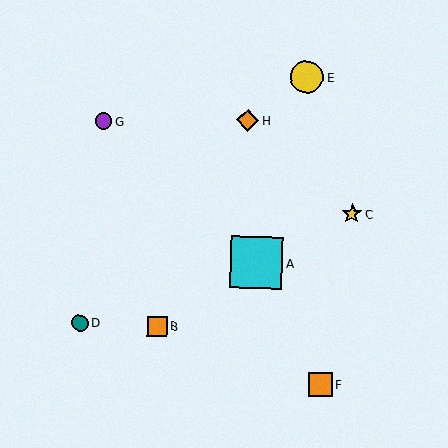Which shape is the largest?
The cyan square (labeled A) is the largest.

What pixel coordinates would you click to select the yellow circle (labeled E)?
Click at (307, 77) to select the yellow circle E.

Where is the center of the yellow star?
The center of the yellow star is at (352, 214).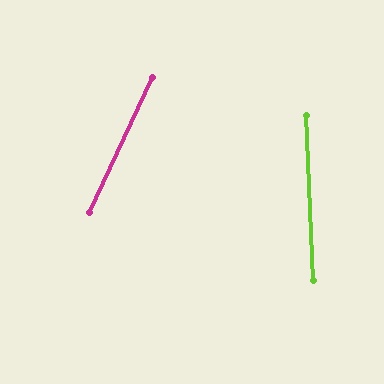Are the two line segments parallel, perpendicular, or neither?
Neither parallel nor perpendicular — they differ by about 28°.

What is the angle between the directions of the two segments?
Approximately 28 degrees.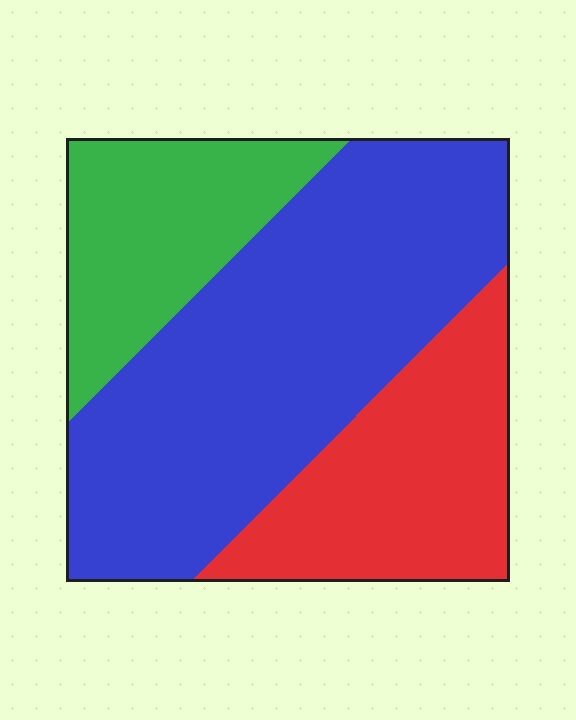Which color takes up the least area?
Green, at roughly 20%.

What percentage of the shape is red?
Red takes up between a sixth and a third of the shape.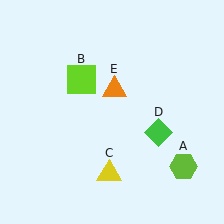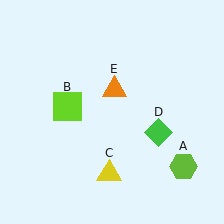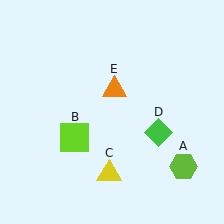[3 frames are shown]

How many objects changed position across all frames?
1 object changed position: lime square (object B).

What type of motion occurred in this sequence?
The lime square (object B) rotated counterclockwise around the center of the scene.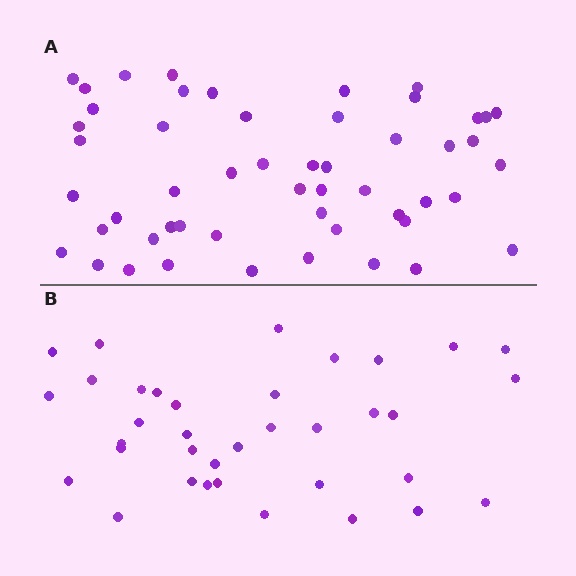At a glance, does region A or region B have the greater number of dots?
Region A (the top region) has more dots.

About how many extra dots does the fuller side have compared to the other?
Region A has approximately 15 more dots than region B.